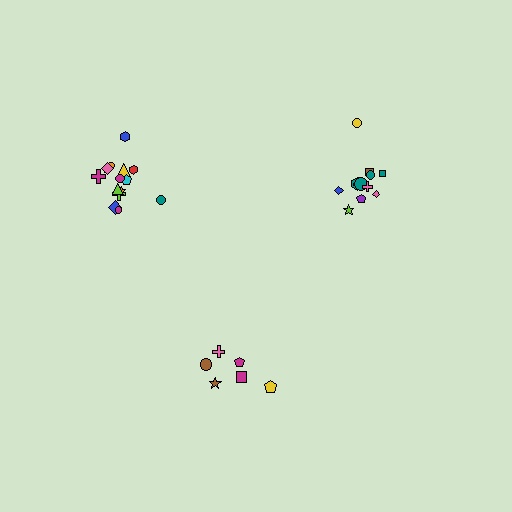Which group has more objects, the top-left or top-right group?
The top-left group.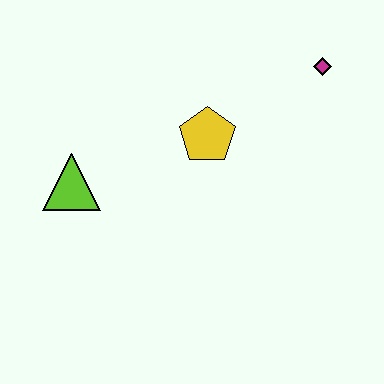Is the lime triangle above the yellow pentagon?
No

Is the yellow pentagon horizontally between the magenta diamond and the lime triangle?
Yes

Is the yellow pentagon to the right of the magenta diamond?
No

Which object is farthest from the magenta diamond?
The lime triangle is farthest from the magenta diamond.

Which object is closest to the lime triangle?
The yellow pentagon is closest to the lime triangle.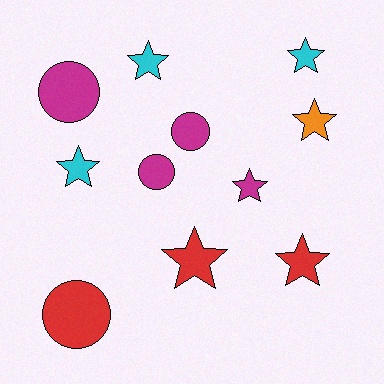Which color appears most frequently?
Magenta, with 4 objects.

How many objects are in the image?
There are 11 objects.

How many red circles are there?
There is 1 red circle.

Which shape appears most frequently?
Star, with 7 objects.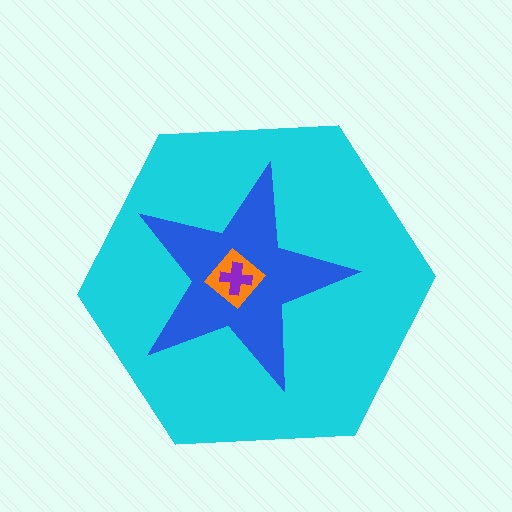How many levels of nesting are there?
4.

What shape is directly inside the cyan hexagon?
The blue star.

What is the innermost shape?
The purple cross.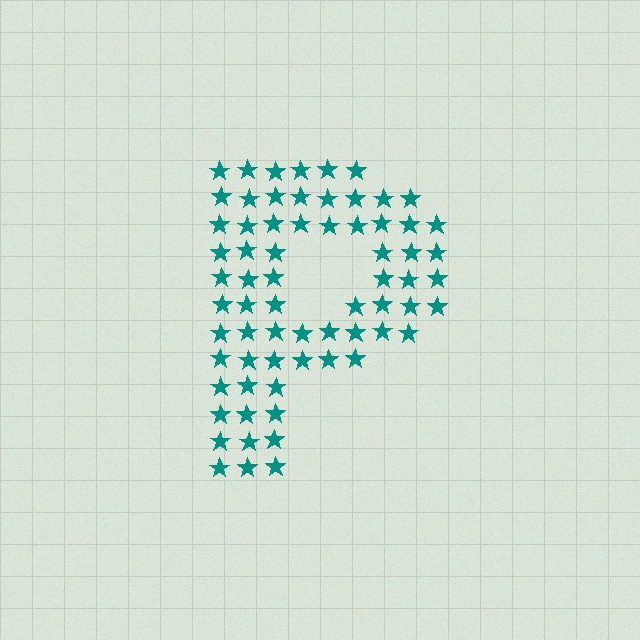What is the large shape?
The large shape is the letter P.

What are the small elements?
The small elements are stars.